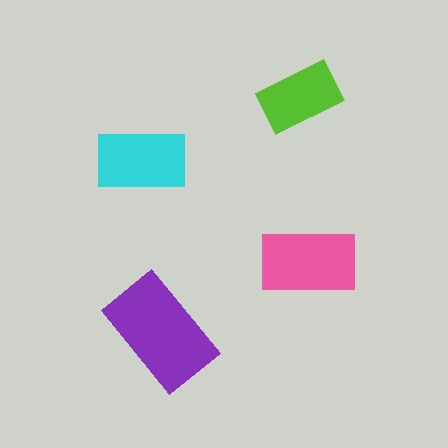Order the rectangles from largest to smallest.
the purple one, the pink one, the cyan one, the lime one.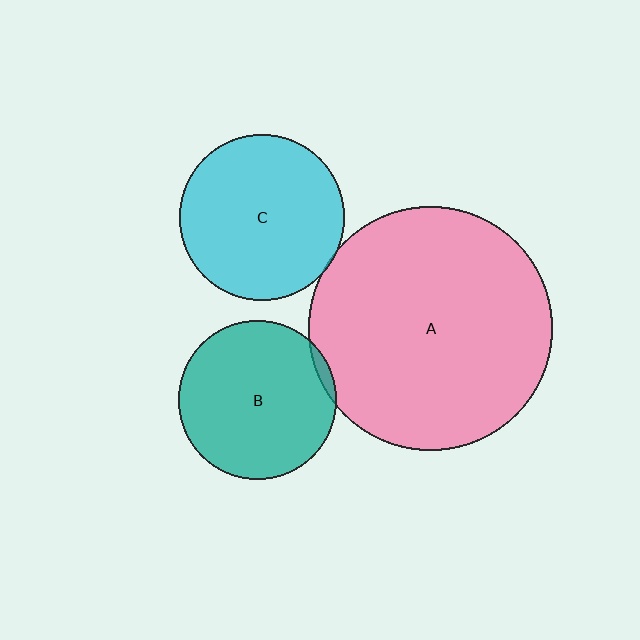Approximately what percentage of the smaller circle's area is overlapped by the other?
Approximately 5%.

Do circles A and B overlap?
Yes.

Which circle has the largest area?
Circle A (pink).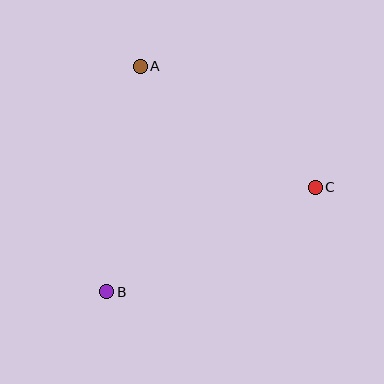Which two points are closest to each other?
Points A and C are closest to each other.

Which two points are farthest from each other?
Points B and C are farthest from each other.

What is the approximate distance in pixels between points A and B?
The distance between A and B is approximately 228 pixels.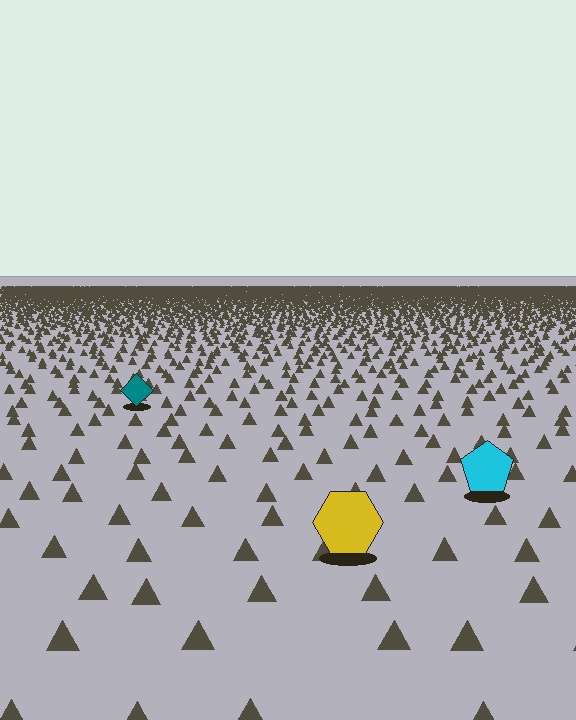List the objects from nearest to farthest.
From nearest to farthest: the yellow hexagon, the cyan pentagon, the teal diamond.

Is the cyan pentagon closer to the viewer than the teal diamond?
Yes. The cyan pentagon is closer — you can tell from the texture gradient: the ground texture is coarser near it.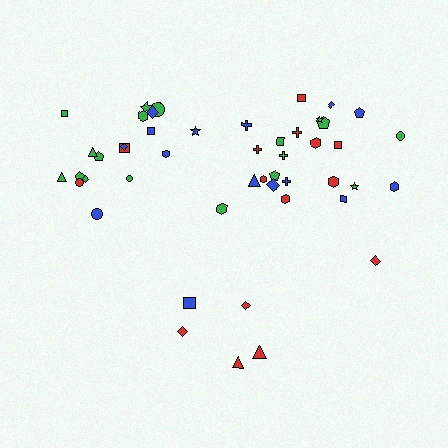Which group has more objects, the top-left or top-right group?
The top-right group.